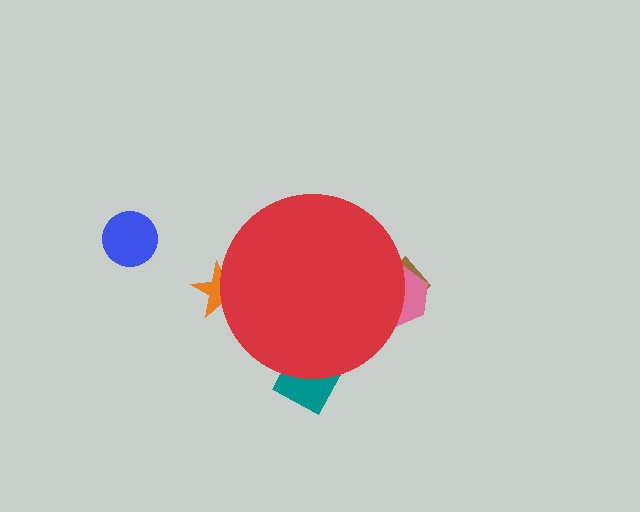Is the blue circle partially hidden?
No, the blue circle is fully visible.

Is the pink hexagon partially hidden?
Yes, the pink hexagon is partially hidden behind the red circle.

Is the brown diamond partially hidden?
Yes, the brown diamond is partially hidden behind the red circle.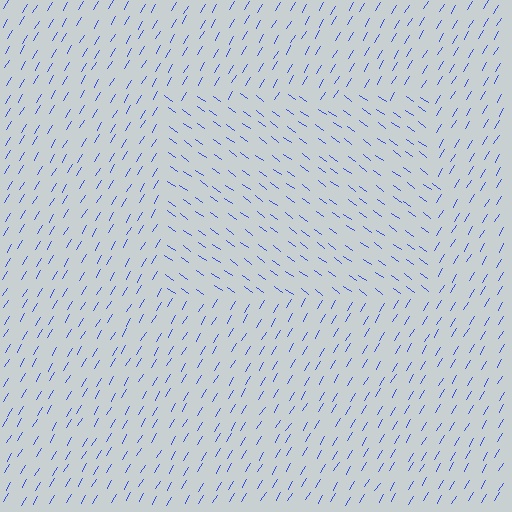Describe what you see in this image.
The image is filled with small blue line segments. A rectangle region in the image has lines oriented differently from the surrounding lines, creating a visible texture boundary.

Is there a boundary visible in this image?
Yes, there is a texture boundary formed by a change in line orientation.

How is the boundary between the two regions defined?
The boundary is defined purely by a change in line orientation (approximately 85 degrees difference). All lines are the same color and thickness.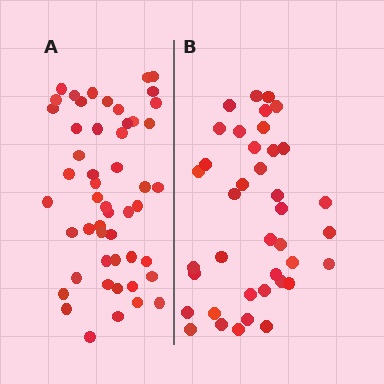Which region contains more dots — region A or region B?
Region A (the left region) has more dots.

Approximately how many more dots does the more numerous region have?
Region A has roughly 12 or so more dots than region B.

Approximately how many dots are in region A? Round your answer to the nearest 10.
About 50 dots. (The exact count is 51, which rounds to 50.)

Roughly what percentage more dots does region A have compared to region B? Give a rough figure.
About 30% more.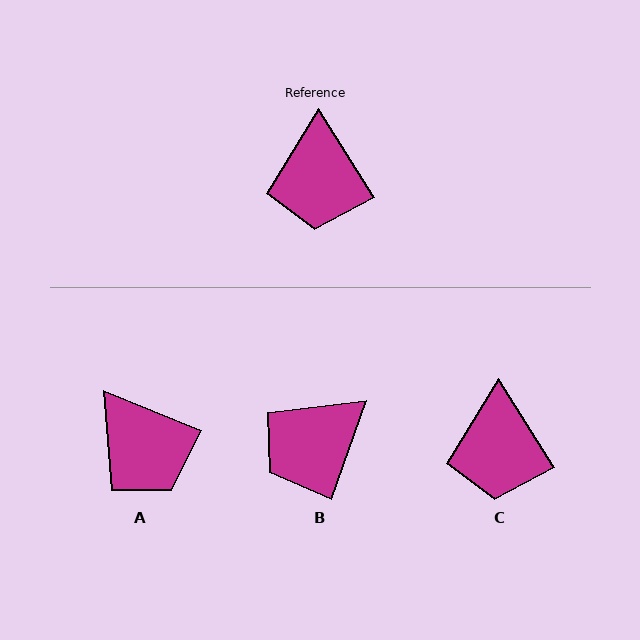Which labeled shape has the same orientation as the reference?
C.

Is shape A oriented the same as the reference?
No, it is off by about 36 degrees.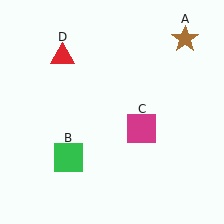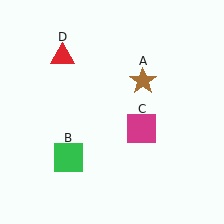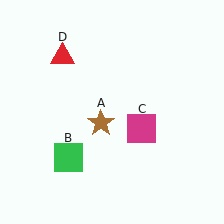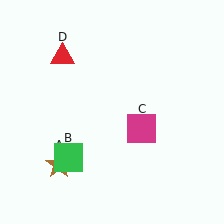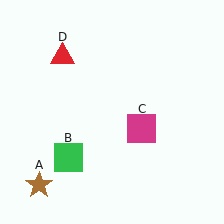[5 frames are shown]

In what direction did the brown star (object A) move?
The brown star (object A) moved down and to the left.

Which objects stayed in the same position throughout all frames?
Green square (object B) and magenta square (object C) and red triangle (object D) remained stationary.